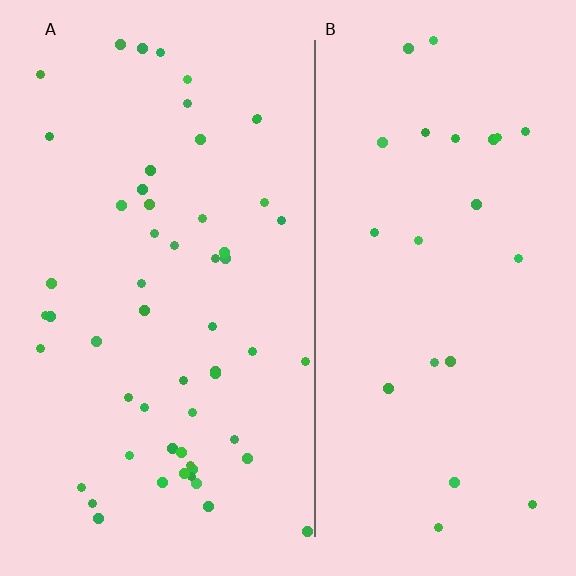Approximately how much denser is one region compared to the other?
Approximately 2.4× — region A over region B.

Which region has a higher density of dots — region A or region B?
A (the left).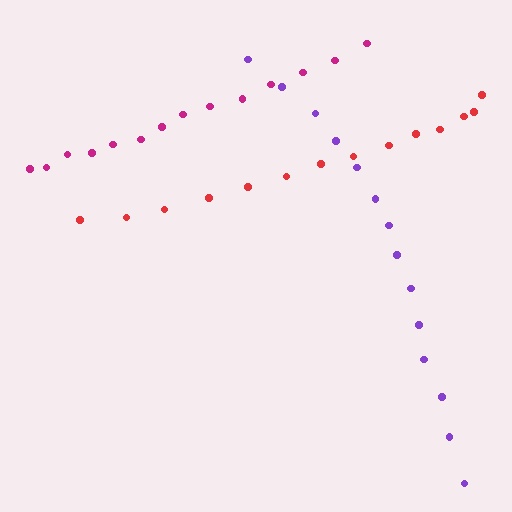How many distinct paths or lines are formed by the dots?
There are 3 distinct paths.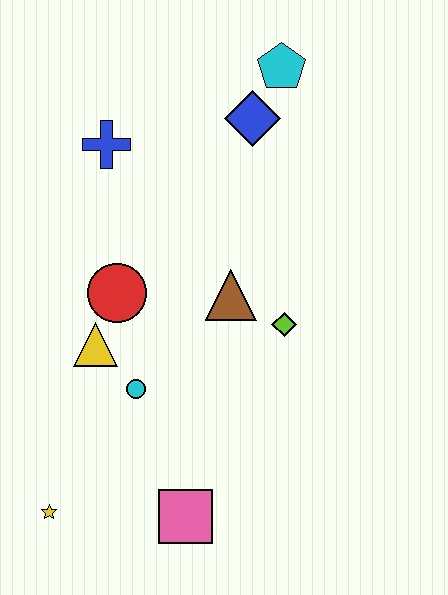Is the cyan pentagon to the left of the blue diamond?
No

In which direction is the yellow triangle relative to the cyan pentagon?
The yellow triangle is below the cyan pentagon.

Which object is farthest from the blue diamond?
The yellow star is farthest from the blue diamond.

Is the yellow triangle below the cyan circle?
No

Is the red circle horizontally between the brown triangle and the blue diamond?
No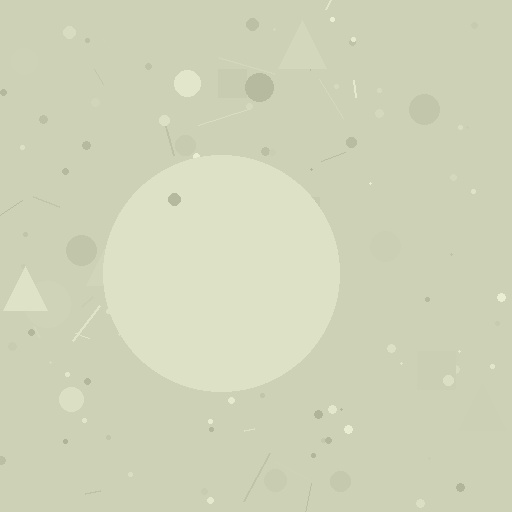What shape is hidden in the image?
A circle is hidden in the image.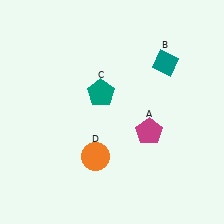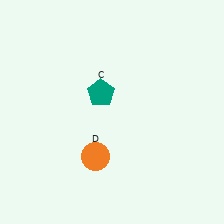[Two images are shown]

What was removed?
The magenta pentagon (A), the teal diamond (B) were removed in Image 2.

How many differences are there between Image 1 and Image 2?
There are 2 differences between the two images.